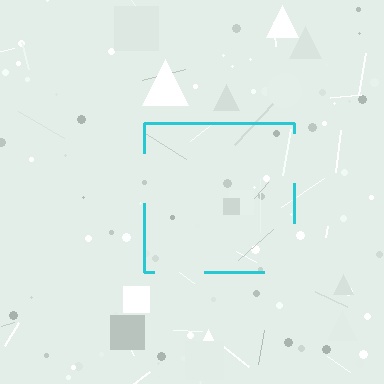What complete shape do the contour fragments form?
The contour fragments form a square.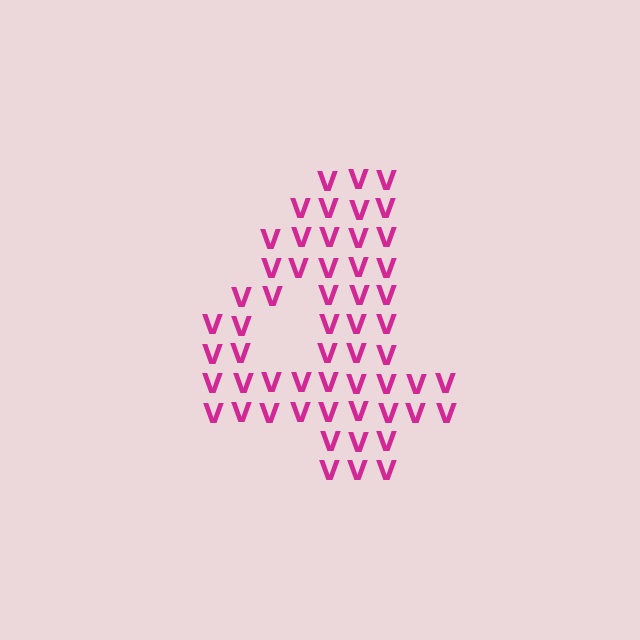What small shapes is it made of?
It is made of small letter V's.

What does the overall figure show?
The overall figure shows the digit 4.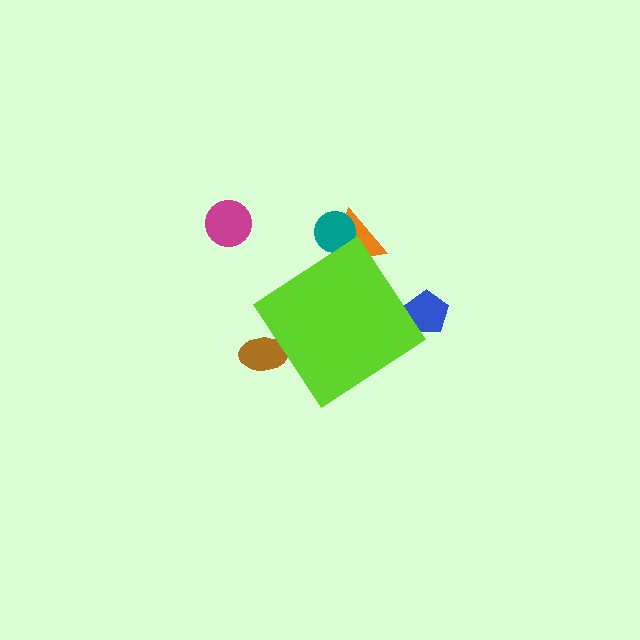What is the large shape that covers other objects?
A lime diamond.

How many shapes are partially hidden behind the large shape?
4 shapes are partially hidden.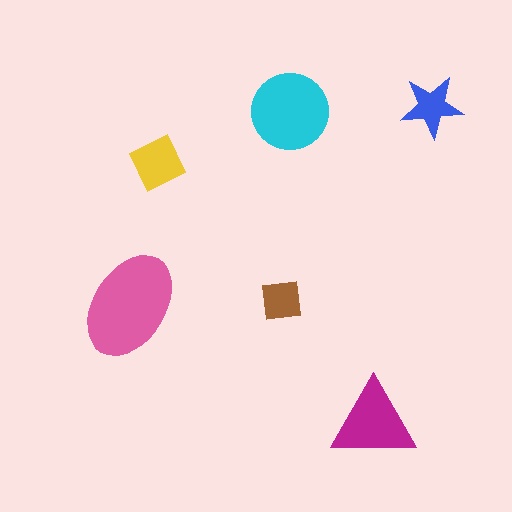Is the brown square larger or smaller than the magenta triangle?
Smaller.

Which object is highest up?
The blue star is topmost.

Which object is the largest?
The pink ellipse.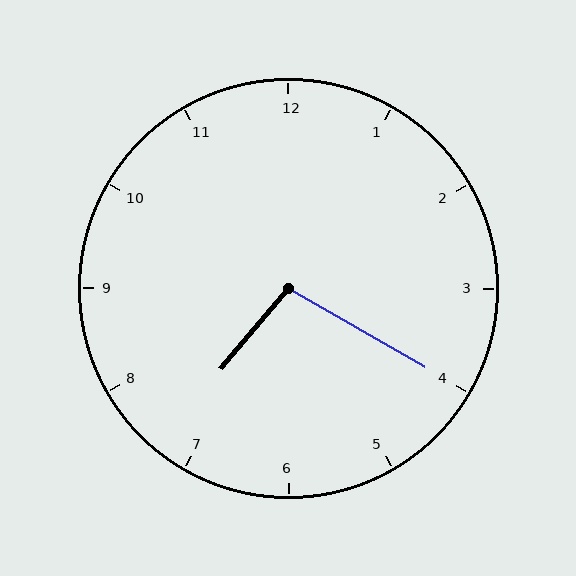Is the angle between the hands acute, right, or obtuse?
It is obtuse.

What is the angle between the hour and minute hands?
Approximately 100 degrees.